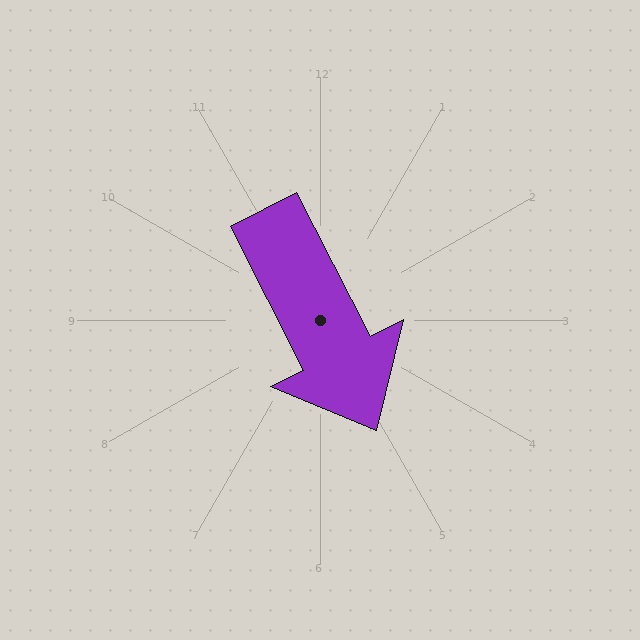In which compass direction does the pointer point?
Southeast.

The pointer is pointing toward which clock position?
Roughly 5 o'clock.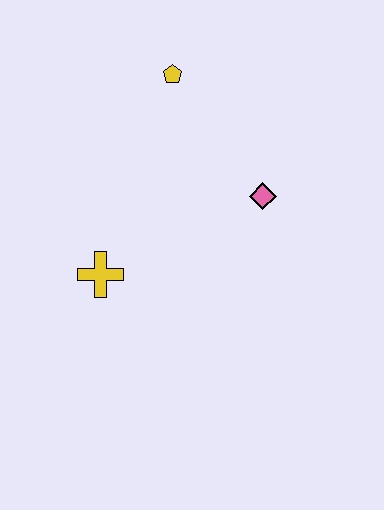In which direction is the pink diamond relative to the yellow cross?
The pink diamond is to the right of the yellow cross.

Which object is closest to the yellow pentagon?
The pink diamond is closest to the yellow pentagon.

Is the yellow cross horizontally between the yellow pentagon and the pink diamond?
No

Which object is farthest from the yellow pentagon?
The yellow cross is farthest from the yellow pentagon.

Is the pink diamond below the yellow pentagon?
Yes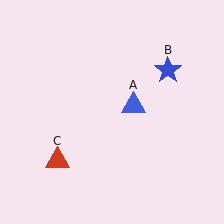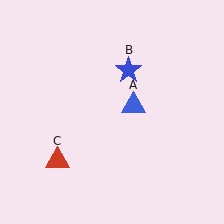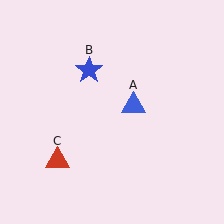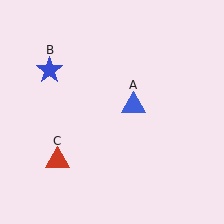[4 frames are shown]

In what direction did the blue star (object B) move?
The blue star (object B) moved left.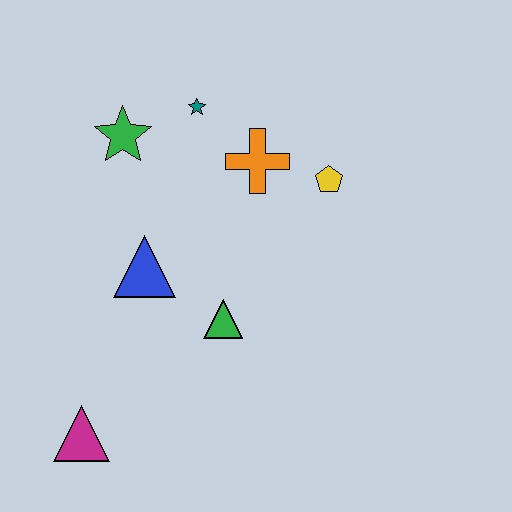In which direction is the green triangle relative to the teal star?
The green triangle is below the teal star.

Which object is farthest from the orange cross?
The magenta triangle is farthest from the orange cross.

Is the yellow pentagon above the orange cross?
No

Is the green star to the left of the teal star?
Yes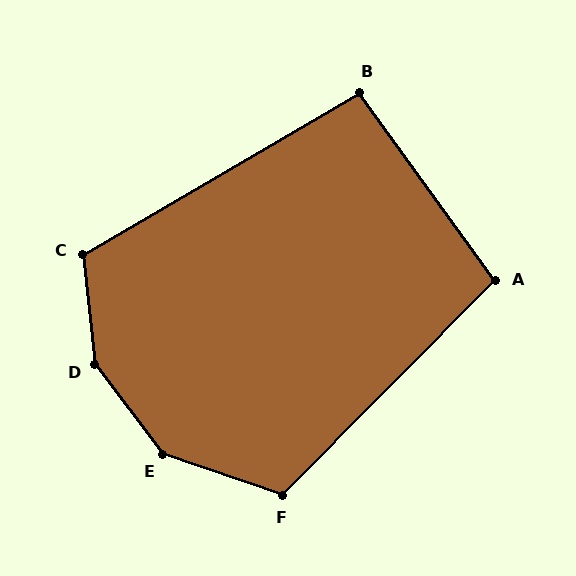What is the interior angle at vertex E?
Approximately 147 degrees (obtuse).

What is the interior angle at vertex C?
Approximately 114 degrees (obtuse).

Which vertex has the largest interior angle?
D, at approximately 149 degrees.